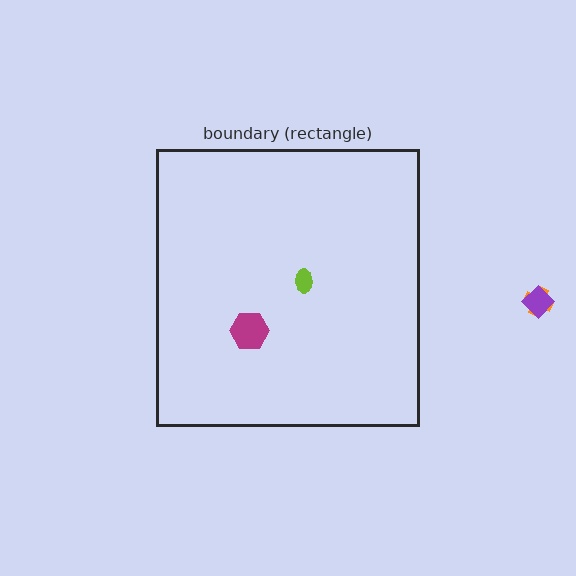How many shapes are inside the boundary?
2 inside, 2 outside.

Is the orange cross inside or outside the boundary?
Outside.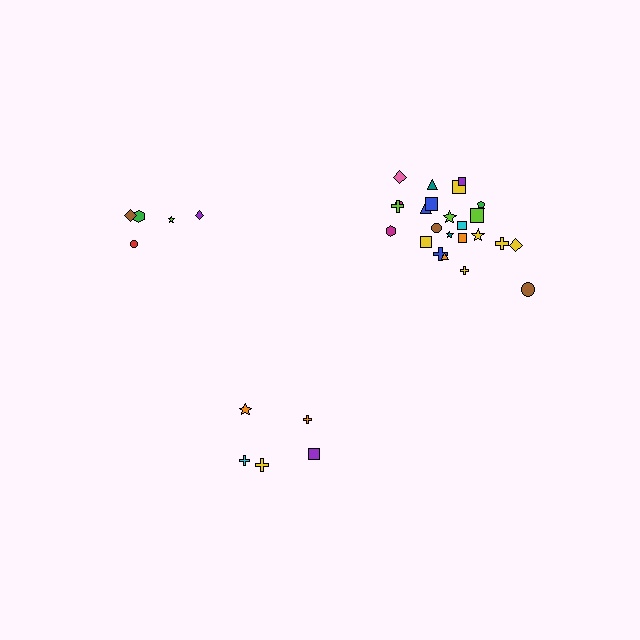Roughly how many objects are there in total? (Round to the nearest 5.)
Roughly 35 objects in total.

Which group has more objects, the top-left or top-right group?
The top-right group.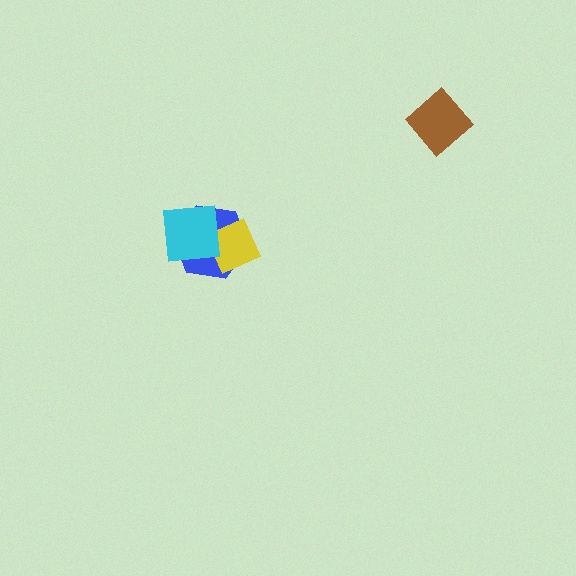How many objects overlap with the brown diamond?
0 objects overlap with the brown diamond.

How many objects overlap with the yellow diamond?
2 objects overlap with the yellow diamond.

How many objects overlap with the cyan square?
2 objects overlap with the cyan square.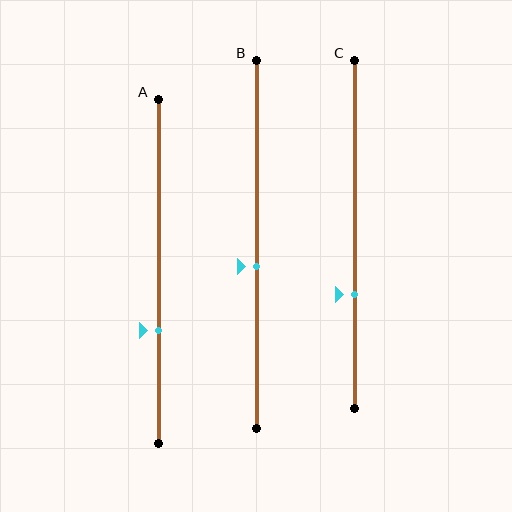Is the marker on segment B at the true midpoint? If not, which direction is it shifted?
No, the marker on segment B is shifted downward by about 6% of the segment length.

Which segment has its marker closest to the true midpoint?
Segment B has its marker closest to the true midpoint.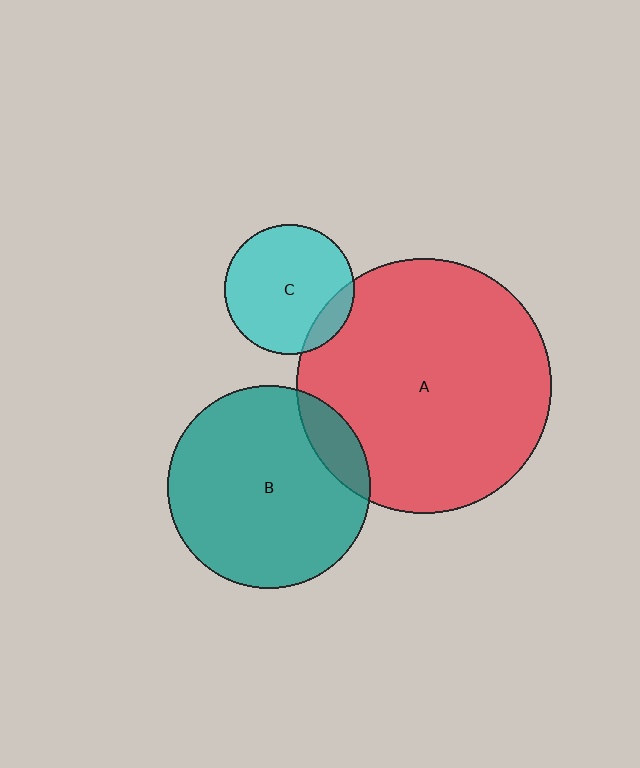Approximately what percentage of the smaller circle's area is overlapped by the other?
Approximately 10%.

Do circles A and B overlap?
Yes.